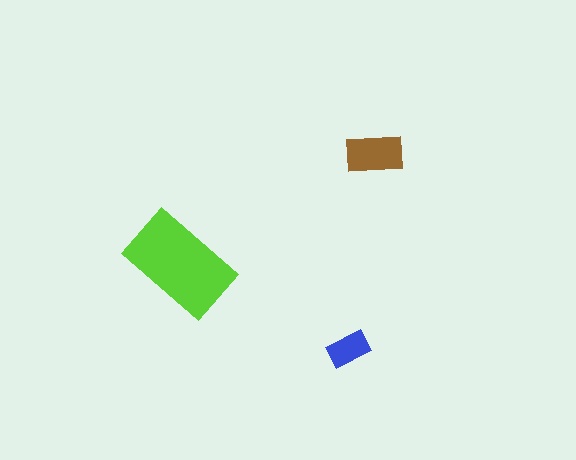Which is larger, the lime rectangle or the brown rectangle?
The lime one.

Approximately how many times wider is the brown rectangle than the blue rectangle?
About 1.5 times wider.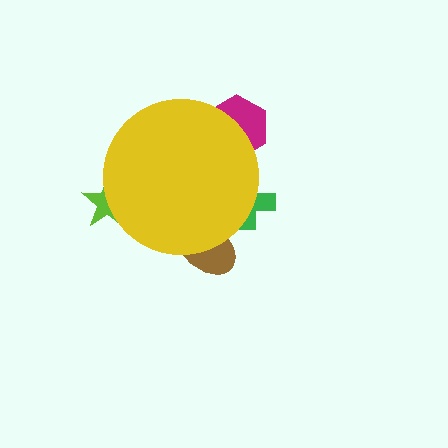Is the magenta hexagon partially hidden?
Yes, the magenta hexagon is partially hidden behind the yellow circle.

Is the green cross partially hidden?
Yes, the green cross is partially hidden behind the yellow circle.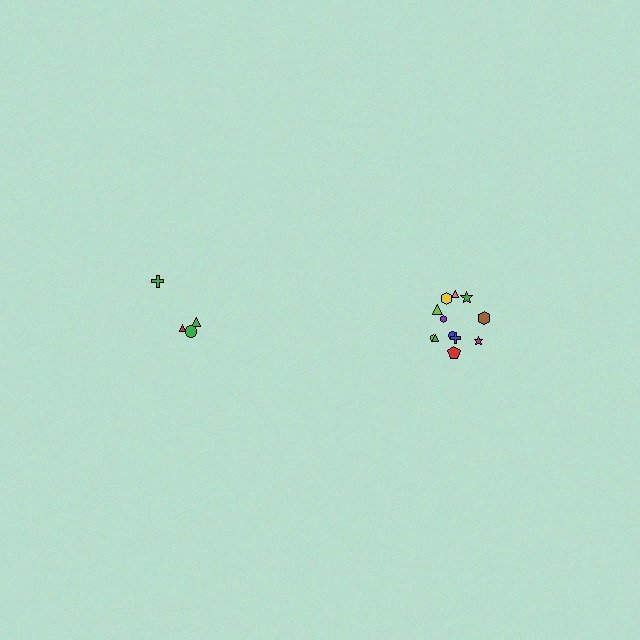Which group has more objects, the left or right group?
The right group.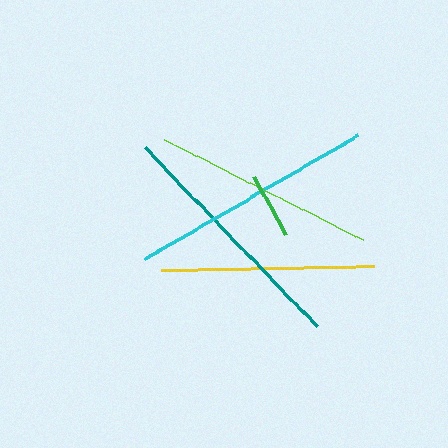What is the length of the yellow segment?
The yellow segment is approximately 213 pixels long.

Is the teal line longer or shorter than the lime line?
The teal line is longer than the lime line.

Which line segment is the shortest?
The green line is the shortest at approximately 66 pixels.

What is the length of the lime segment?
The lime segment is approximately 223 pixels long.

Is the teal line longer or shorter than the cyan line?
The teal line is longer than the cyan line.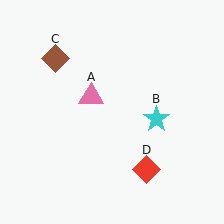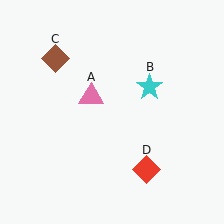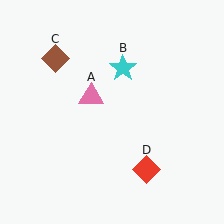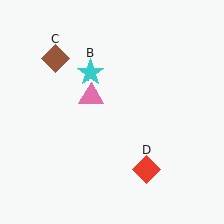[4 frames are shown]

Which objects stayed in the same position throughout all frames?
Pink triangle (object A) and brown diamond (object C) and red diamond (object D) remained stationary.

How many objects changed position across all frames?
1 object changed position: cyan star (object B).